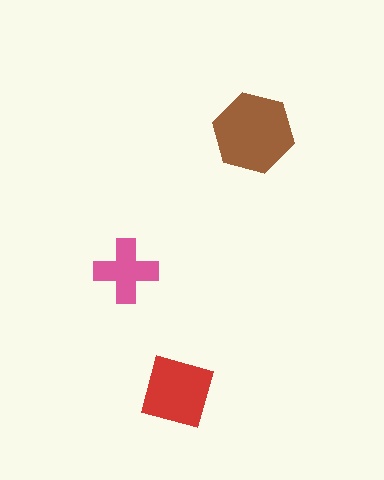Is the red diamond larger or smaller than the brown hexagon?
Smaller.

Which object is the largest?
The brown hexagon.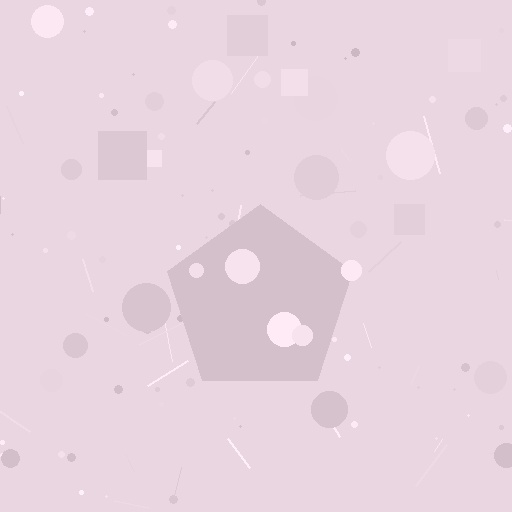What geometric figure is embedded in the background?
A pentagon is embedded in the background.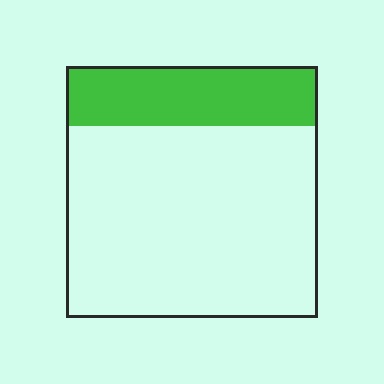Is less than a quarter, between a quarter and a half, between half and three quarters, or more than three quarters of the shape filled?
Less than a quarter.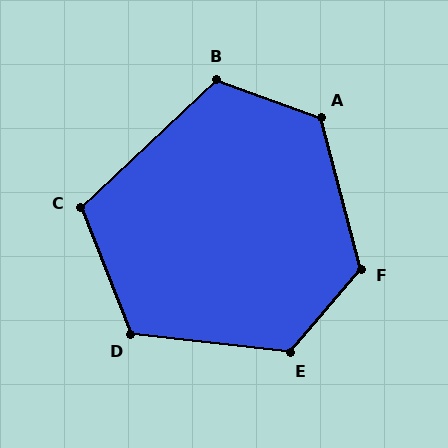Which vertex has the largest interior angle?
F, at approximately 125 degrees.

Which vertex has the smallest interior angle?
C, at approximately 111 degrees.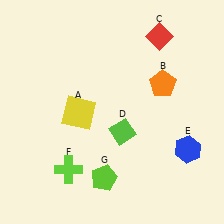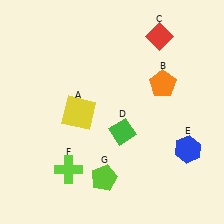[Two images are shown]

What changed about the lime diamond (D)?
In Image 1, D is lime. In Image 2, it changed to green.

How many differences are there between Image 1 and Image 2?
There is 1 difference between the two images.